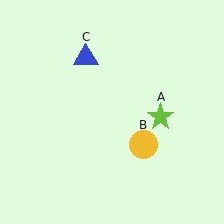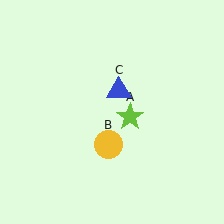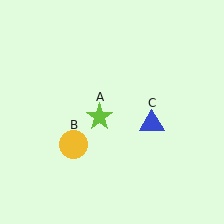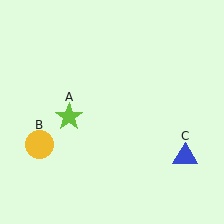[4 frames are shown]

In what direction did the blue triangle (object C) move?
The blue triangle (object C) moved down and to the right.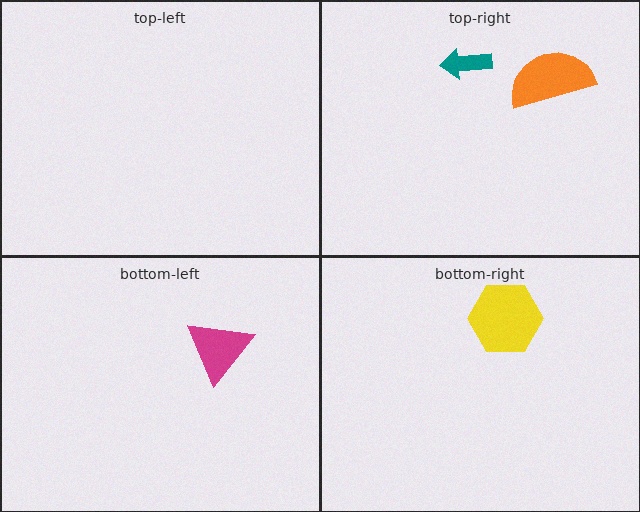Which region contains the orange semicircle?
The top-right region.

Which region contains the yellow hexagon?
The bottom-right region.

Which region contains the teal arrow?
The top-right region.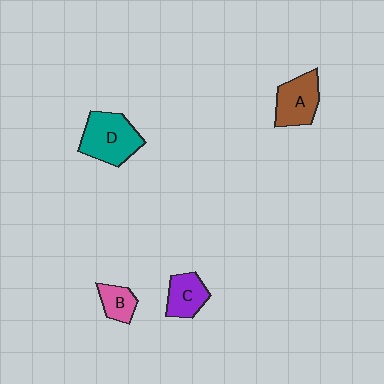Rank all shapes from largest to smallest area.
From largest to smallest: D (teal), A (brown), C (purple), B (pink).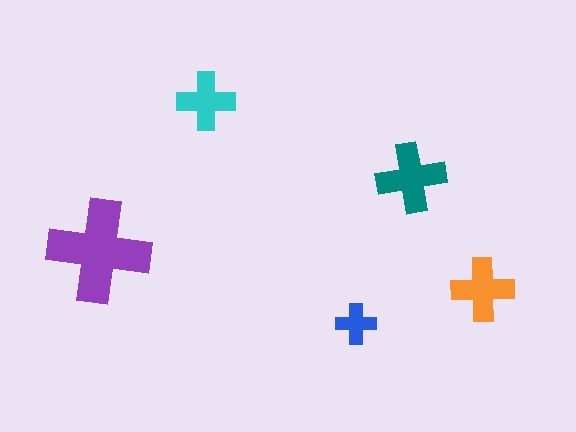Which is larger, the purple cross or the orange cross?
The purple one.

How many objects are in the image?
There are 5 objects in the image.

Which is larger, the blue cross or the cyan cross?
The cyan one.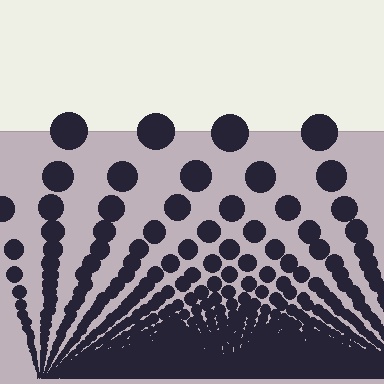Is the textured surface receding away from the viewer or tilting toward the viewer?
The surface appears to tilt toward the viewer. Texture elements get larger and sparser toward the top.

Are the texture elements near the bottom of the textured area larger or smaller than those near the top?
Smaller. The gradient is inverted — elements near the bottom are smaller and denser.